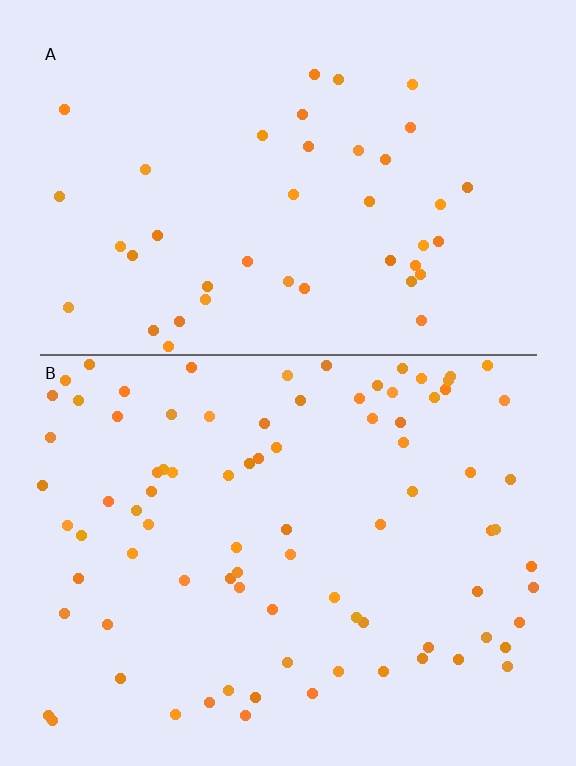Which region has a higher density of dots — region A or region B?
B (the bottom).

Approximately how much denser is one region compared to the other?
Approximately 2.0× — region B over region A.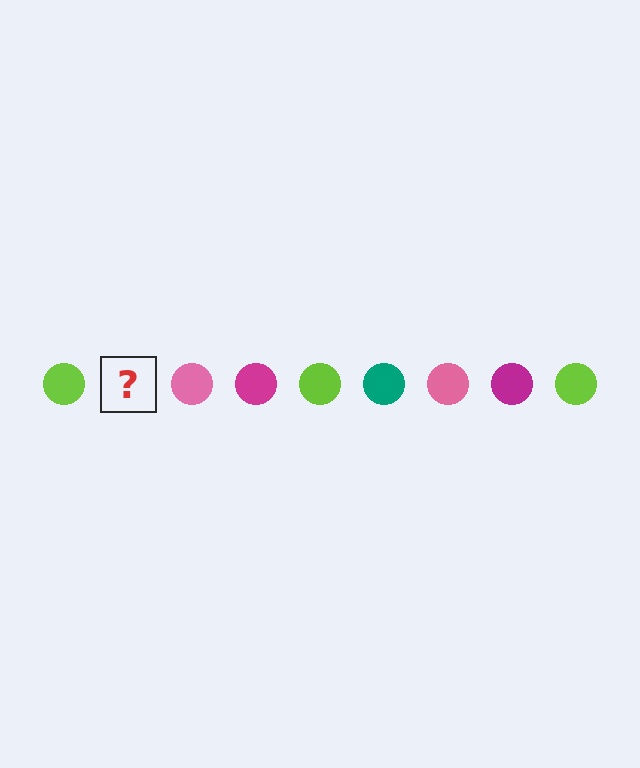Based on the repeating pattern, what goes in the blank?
The blank should be a teal circle.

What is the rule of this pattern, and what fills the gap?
The rule is that the pattern cycles through lime, teal, pink, magenta circles. The gap should be filled with a teal circle.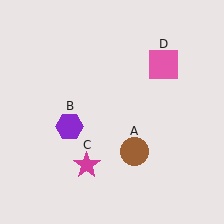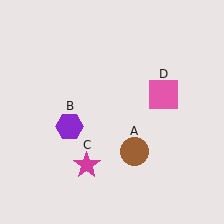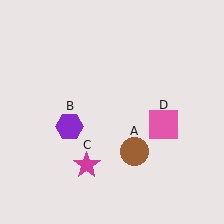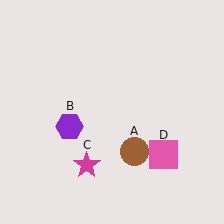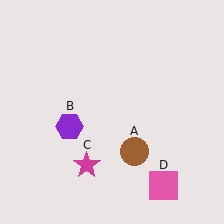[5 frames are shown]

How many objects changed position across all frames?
1 object changed position: pink square (object D).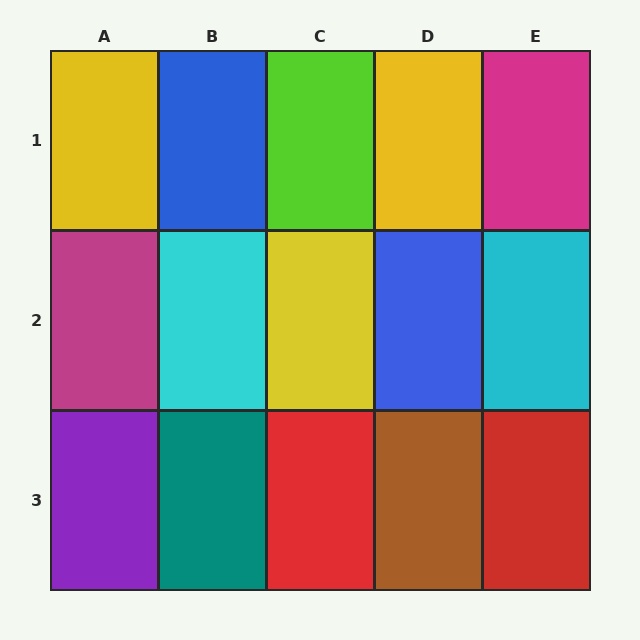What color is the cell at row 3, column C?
Red.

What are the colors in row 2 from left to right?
Magenta, cyan, yellow, blue, cyan.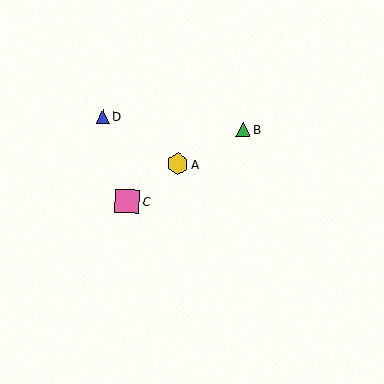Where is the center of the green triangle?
The center of the green triangle is at (243, 130).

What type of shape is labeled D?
Shape D is a blue triangle.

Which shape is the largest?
The pink square (labeled C) is the largest.